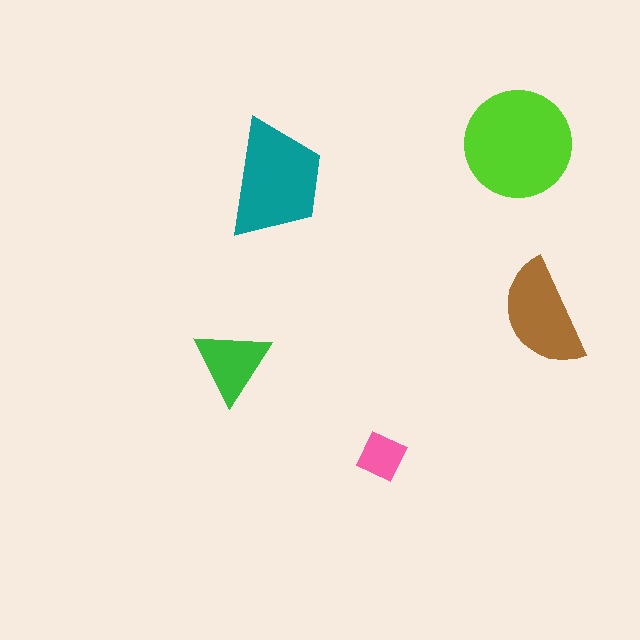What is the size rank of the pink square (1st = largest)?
5th.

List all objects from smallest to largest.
The pink square, the green triangle, the brown semicircle, the teal trapezoid, the lime circle.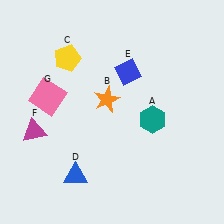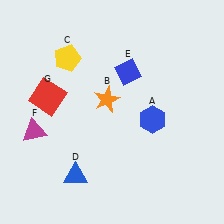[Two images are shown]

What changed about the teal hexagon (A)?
In Image 1, A is teal. In Image 2, it changed to blue.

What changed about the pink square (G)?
In Image 1, G is pink. In Image 2, it changed to red.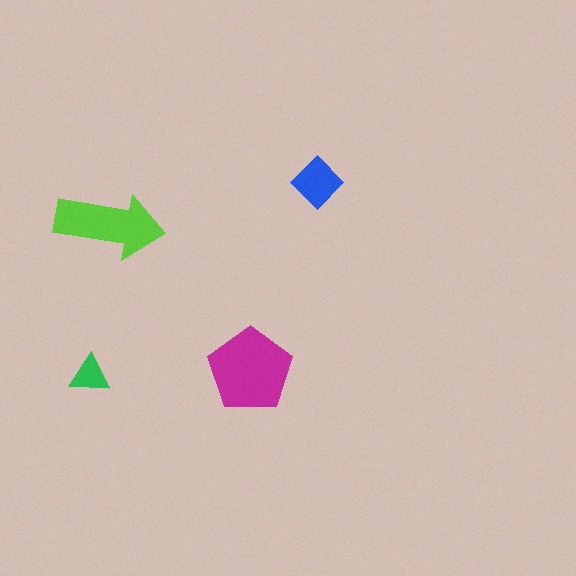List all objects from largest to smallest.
The magenta pentagon, the lime arrow, the blue diamond, the green triangle.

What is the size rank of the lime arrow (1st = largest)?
2nd.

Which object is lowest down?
The green triangle is bottommost.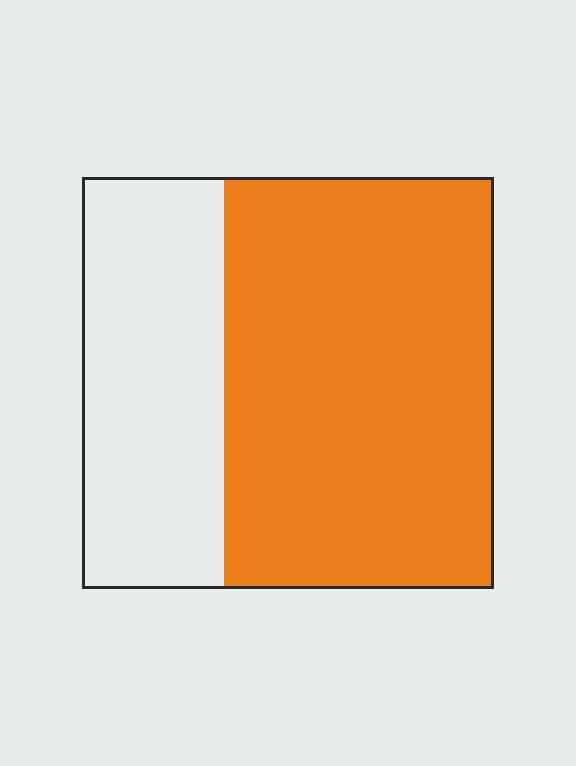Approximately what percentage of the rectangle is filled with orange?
Approximately 65%.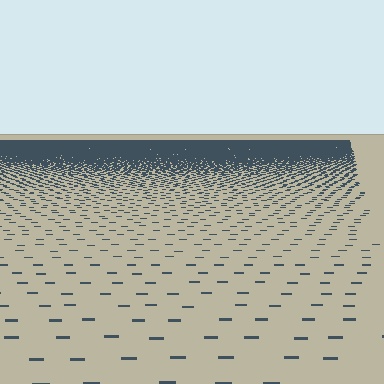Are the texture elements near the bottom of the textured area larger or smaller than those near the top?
Larger. Near the bottom, elements are closer to the viewer and appear at a bigger on-screen size.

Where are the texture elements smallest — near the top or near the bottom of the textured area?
Near the top.